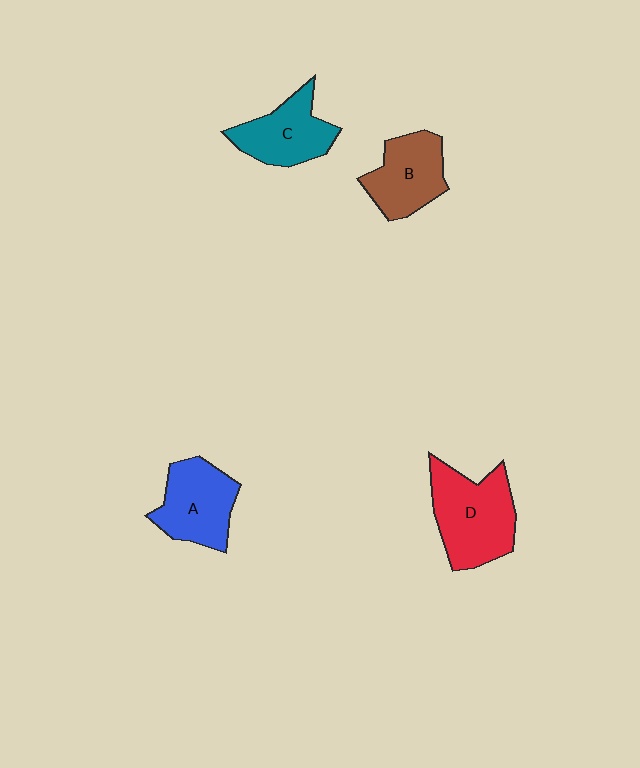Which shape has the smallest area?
Shape C (teal).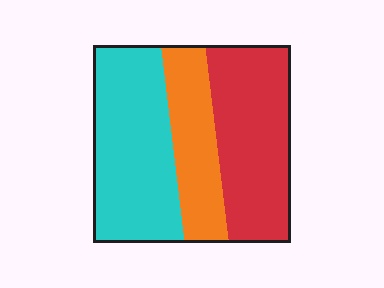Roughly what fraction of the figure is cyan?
Cyan covers 40% of the figure.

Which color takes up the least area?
Orange, at roughly 20%.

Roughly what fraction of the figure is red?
Red covers 37% of the figure.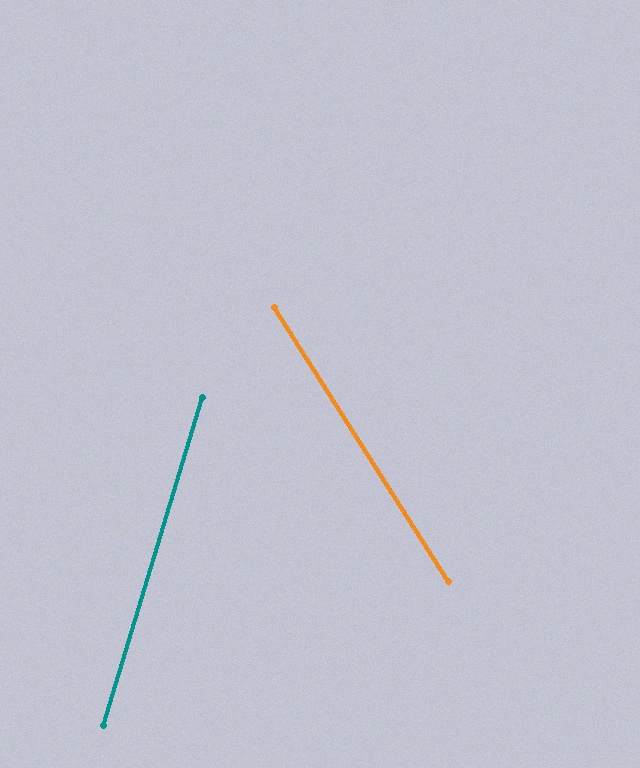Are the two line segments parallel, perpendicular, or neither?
Neither parallel nor perpendicular — they differ by about 49°.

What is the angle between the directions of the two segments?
Approximately 49 degrees.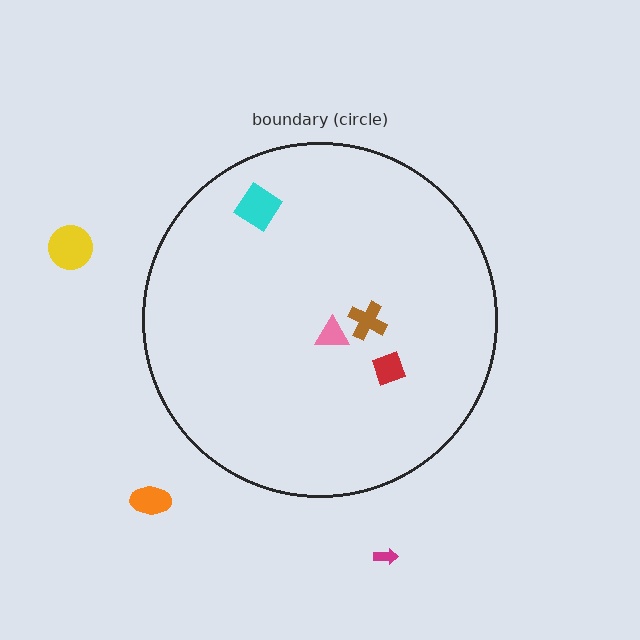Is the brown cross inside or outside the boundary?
Inside.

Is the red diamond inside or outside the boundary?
Inside.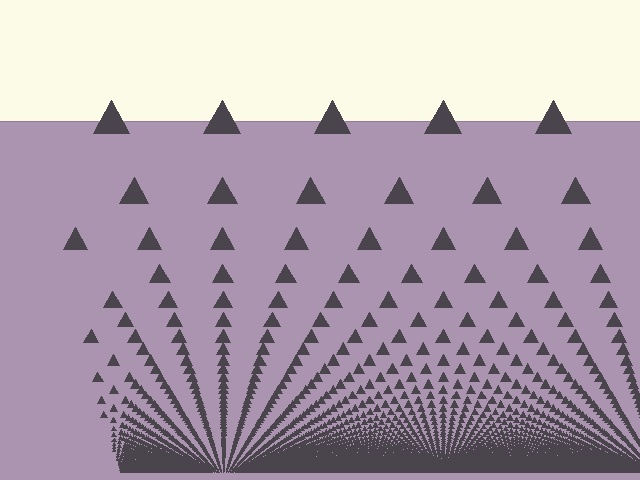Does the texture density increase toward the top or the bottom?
Density increases toward the bottom.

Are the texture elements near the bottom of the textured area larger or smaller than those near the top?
Smaller. The gradient is inverted — elements near the bottom are smaller and denser.